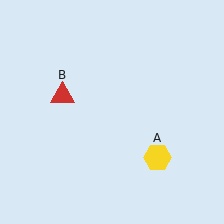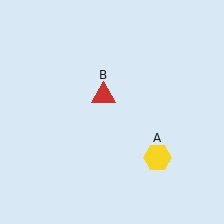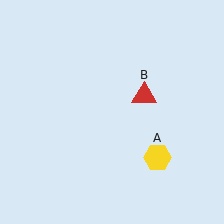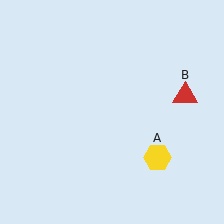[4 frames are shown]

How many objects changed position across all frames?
1 object changed position: red triangle (object B).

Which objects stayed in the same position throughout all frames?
Yellow hexagon (object A) remained stationary.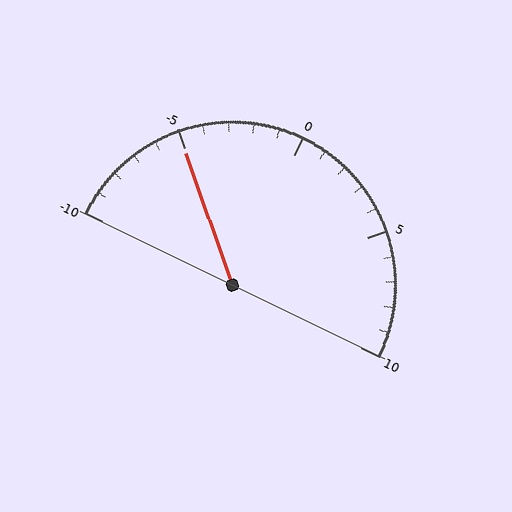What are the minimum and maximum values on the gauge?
The gauge ranges from -10 to 10.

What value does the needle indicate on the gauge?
The needle indicates approximately -5.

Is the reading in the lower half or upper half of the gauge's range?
The reading is in the lower half of the range (-10 to 10).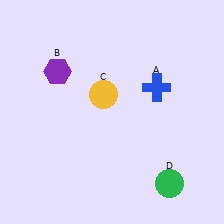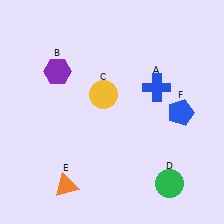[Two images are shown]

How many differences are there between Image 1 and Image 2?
There are 2 differences between the two images.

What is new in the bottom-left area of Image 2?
An orange triangle (E) was added in the bottom-left area of Image 2.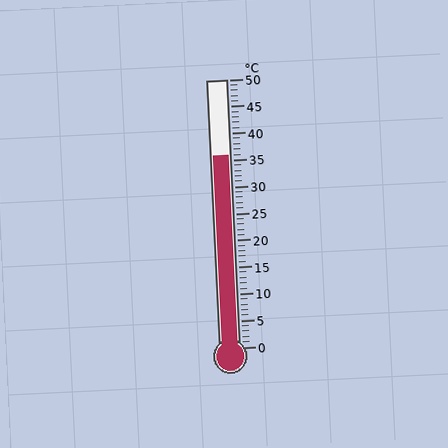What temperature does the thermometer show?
The thermometer shows approximately 36°C.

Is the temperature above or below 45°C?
The temperature is below 45°C.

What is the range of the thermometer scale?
The thermometer scale ranges from 0°C to 50°C.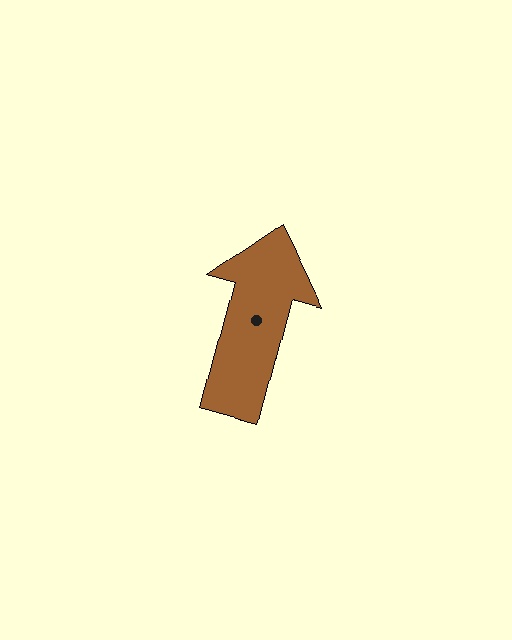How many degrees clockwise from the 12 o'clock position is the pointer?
Approximately 15 degrees.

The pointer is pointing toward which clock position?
Roughly 12 o'clock.